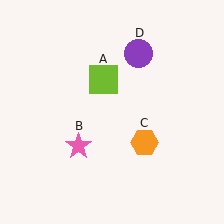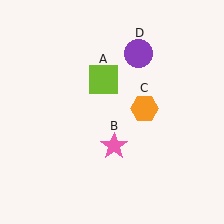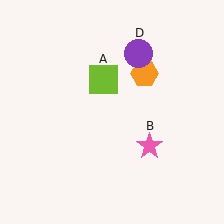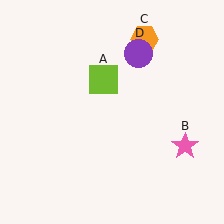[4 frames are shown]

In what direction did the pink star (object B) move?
The pink star (object B) moved right.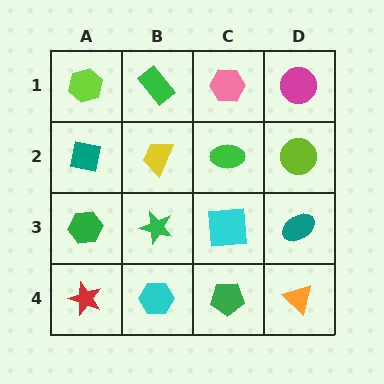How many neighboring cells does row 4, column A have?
2.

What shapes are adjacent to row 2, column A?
A lime hexagon (row 1, column A), a green hexagon (row 3, column A), a yellow trapezoid (row 2, column B).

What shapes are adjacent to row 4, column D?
A teal ellipse (row 3, column D), a green pentagon (row 4, column C).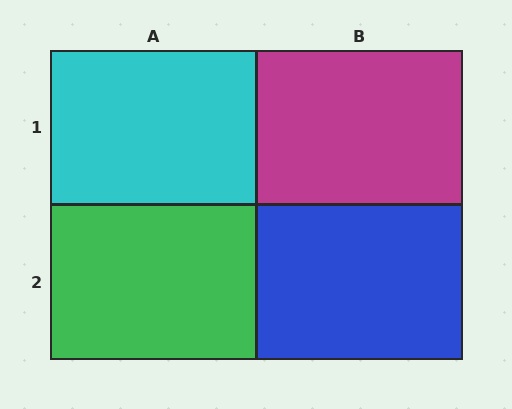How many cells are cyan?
1 cell is cyan.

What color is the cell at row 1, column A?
Cyan.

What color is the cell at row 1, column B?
Magenta.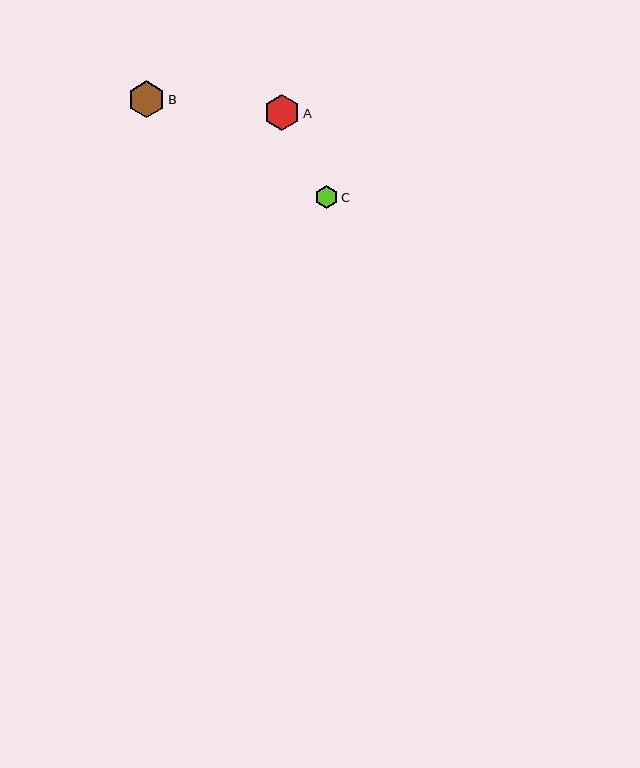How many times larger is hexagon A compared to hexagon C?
Hexagon A is approximately 1.6 times the size of hexagon C.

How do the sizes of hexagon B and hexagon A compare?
Hexagon B and hexagon A are approximately the same size.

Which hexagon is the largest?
Hexagon B is the largest with a size of approximately 37 pixels.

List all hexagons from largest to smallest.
From largest to smallest: B, A, C.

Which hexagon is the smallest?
Hexagon C is the smallest with a size of approximately 23 pixels.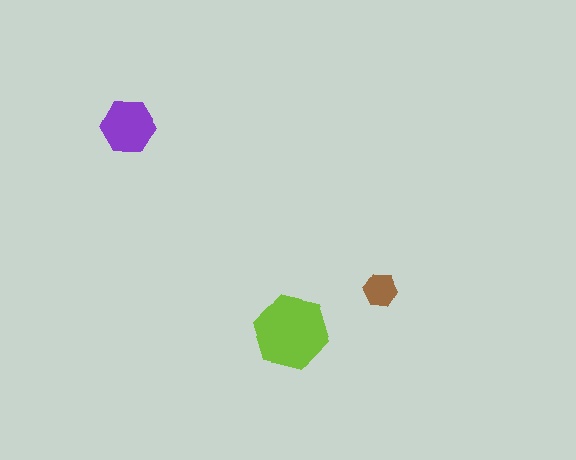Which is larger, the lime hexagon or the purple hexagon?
The lime one.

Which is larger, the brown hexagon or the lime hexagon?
The lime one.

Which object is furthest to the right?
The brown hexagon is rightmost.